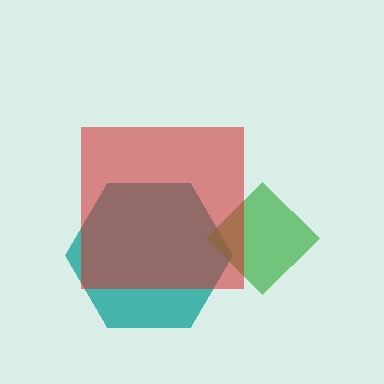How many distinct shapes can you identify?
There are 3 distinct shapes: a teal hexagon, a green diamond, a red square.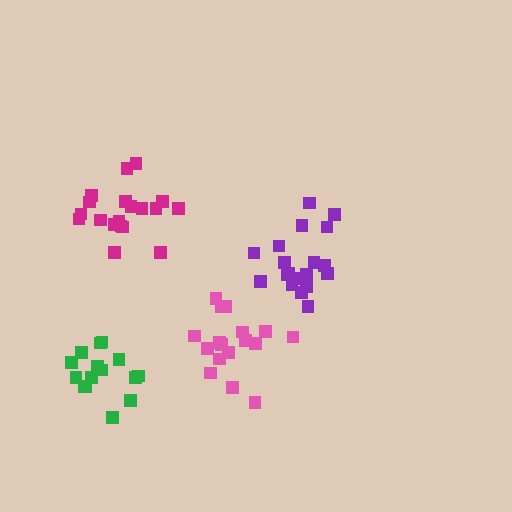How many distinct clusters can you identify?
There are 4 distinct clusters.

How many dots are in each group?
Group 1: 19 dots, Group 2: 15 dots, Group 3: 19 dots, Group 4: 17 dots (70 total).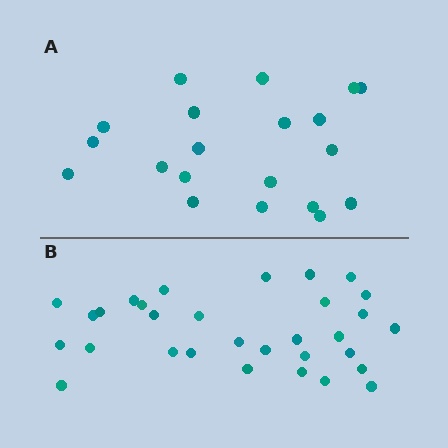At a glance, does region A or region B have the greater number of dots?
Region B (the bottom region) has more dots.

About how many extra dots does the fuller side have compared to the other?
Region B has roughly 12 or so more dots than region A.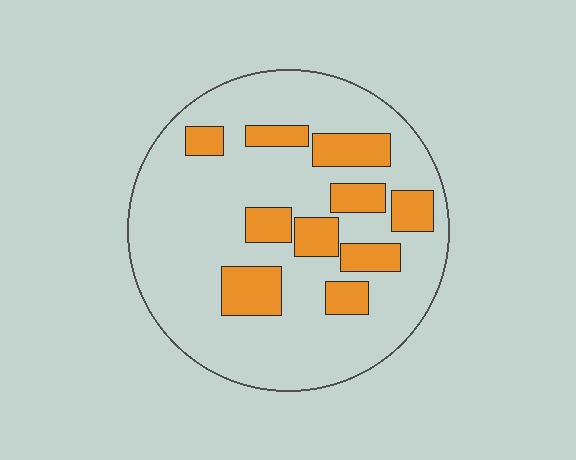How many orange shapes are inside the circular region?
10.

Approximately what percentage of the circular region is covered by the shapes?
Approximately 25%.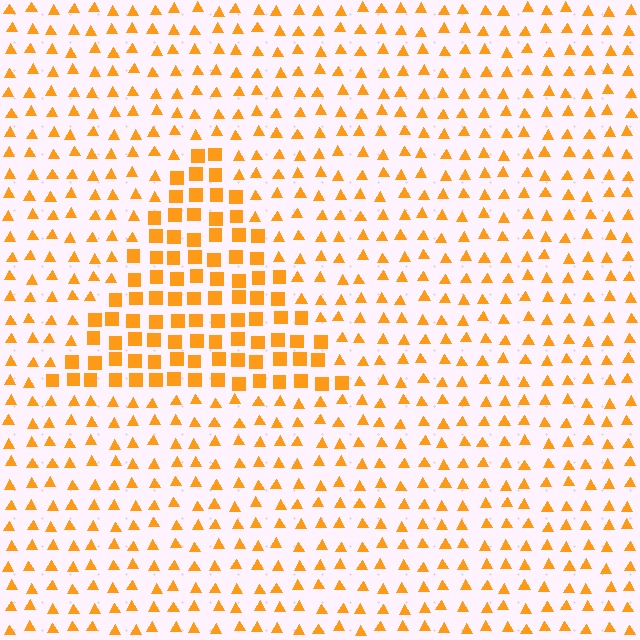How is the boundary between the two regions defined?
The boundary is defined by a change in element shape: squares inside vs. triangles outside. All elements share the same color and spacing.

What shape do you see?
I see a triangle.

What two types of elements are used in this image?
The image uses squares inside the triangle region and triangles outside it.